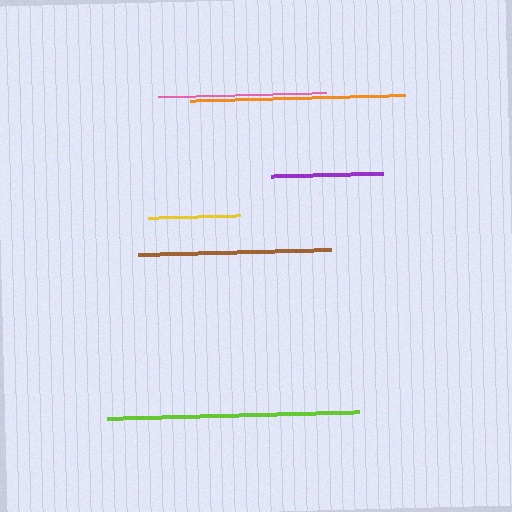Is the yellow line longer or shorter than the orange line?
The orange line is longer than the yellow line.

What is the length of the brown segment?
The brown segment is approximately 193 pixels long.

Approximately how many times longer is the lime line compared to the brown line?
The lime line is approximately 1.3 times the length of the brown line.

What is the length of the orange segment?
The orange segment is approximately 215 pixels long.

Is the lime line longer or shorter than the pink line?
The lime line is longer than the pink line.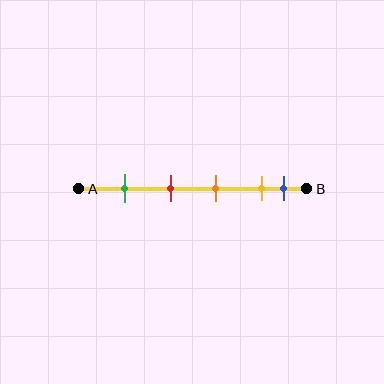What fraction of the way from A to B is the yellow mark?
The yellow mark is approximately 80% (0.8) of the way from A to B.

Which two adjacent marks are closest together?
The yellow and blue marks are the closest adjacent pair.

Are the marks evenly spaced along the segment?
No, the marks are not evenly spaced.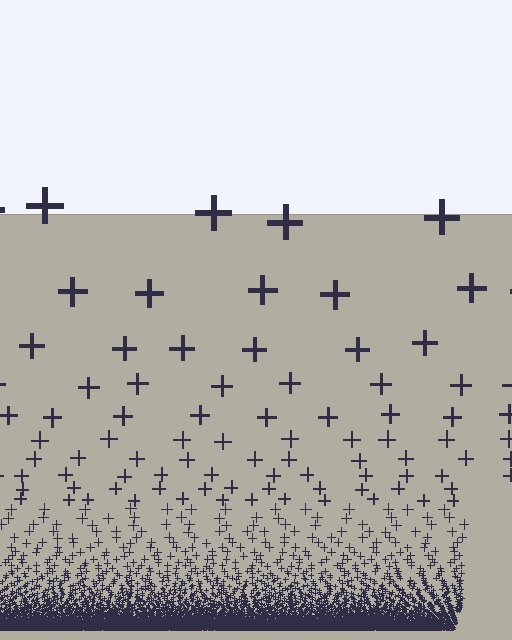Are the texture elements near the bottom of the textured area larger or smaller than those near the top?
Smaller. The gradient is inverted — elements near the bottom are smaller and denser.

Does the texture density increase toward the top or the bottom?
Density increases toward the bottom.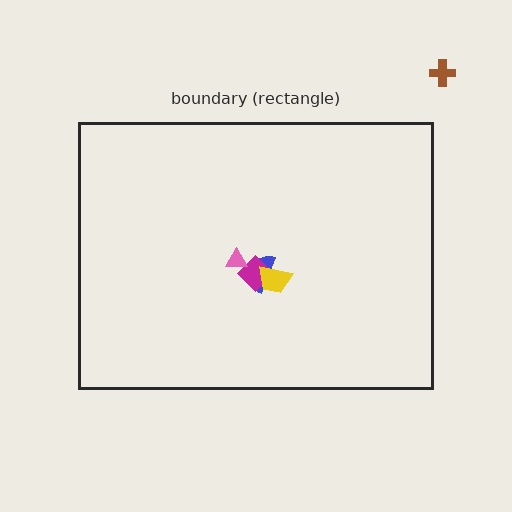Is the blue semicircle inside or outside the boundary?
Inside.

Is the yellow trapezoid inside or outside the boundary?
Inside.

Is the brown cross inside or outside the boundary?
Outside.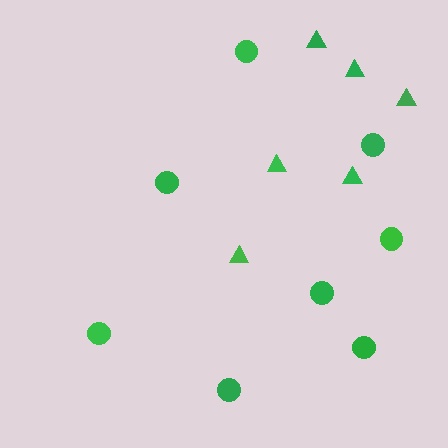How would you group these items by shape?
There are 2 groups: one group of triangles (6) and one group of circles (8).